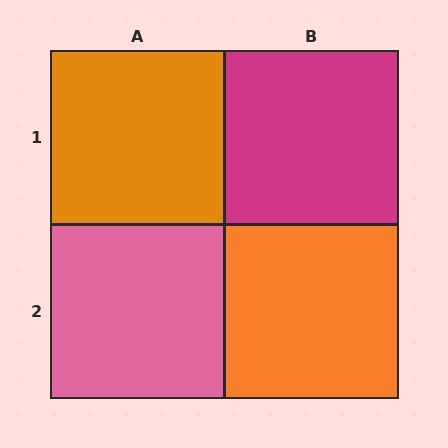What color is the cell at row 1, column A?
Orange.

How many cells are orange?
2 cells are orange.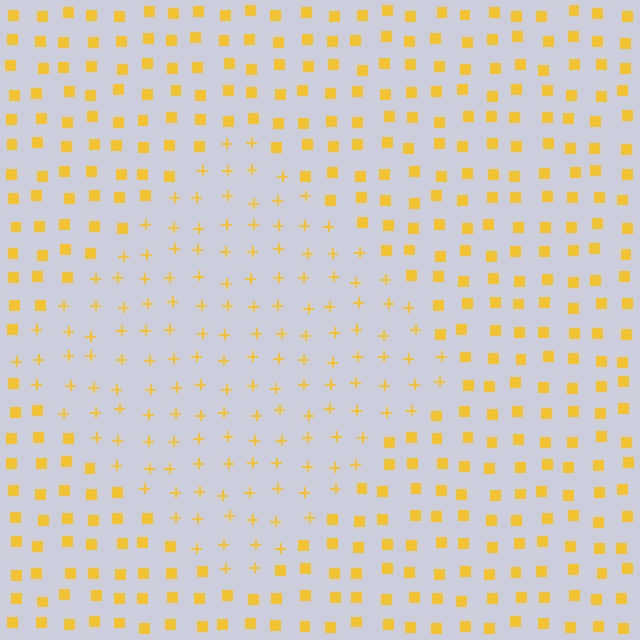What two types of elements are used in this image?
The image uses plus signs inside the diamond region and squares outside it.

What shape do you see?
I see a diamond.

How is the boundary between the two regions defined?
The boundary is defined by a change in element shape: plus signs inside vs. squares outside. All elements share the same color and spacing.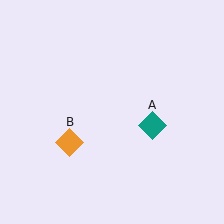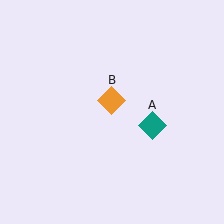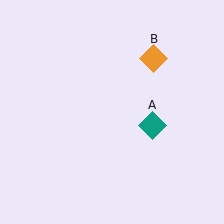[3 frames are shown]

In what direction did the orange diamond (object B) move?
The orange diamond (object B) moved up and to the right.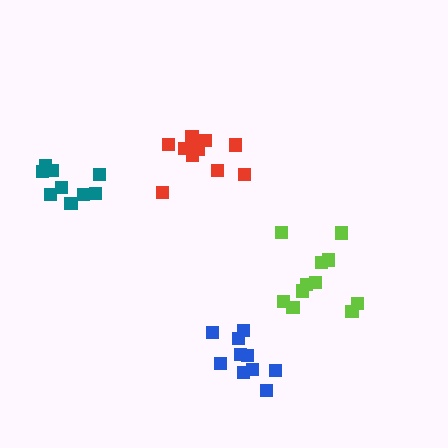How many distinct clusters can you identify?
There are 4 distinct clusters.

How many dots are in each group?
Group 1: 11 dots, Group 2: 9 dots, Group 3: 10 dots, Group 4: 11 dots (41 total).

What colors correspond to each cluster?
The clusters are colored: lime, teal, blue, red.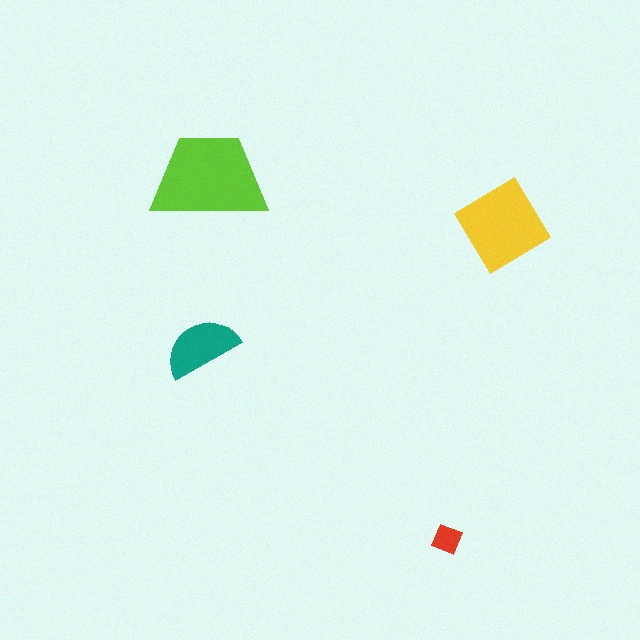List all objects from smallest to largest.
The red diamond, the teal semicircle, the yellow diamond, the lime trapezoid.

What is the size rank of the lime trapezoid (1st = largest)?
1st.